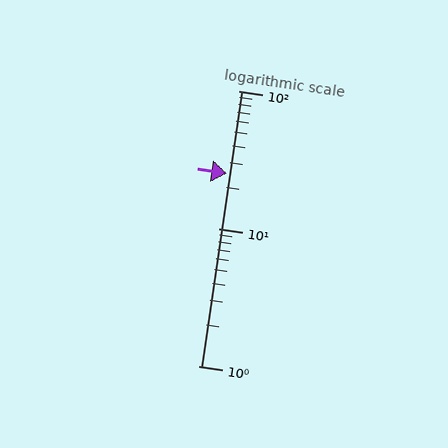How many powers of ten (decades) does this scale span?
The scale spans 2 decades, from 1 to 100.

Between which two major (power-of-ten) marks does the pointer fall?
The pointer is between 10 and 100.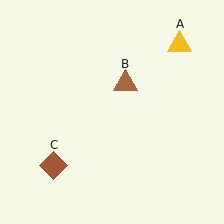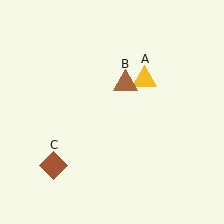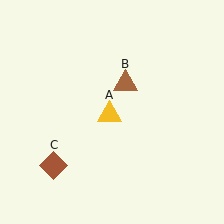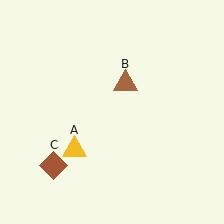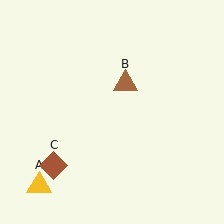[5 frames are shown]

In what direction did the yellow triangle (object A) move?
The yellow triangle (object A) moved down and to the left.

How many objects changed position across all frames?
1 object changed position: yellow triangle (object A).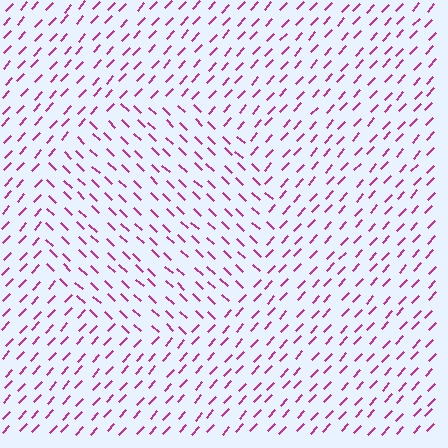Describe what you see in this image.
The image is filled with small magenta line segments. A circle region in the image has lines oriented differently from the surrounding lines, creating a visible texture boundary.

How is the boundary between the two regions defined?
The boundary is defined purely by a change in line orientation (approximately 89 degrees difference). All lines are the same color and thickness.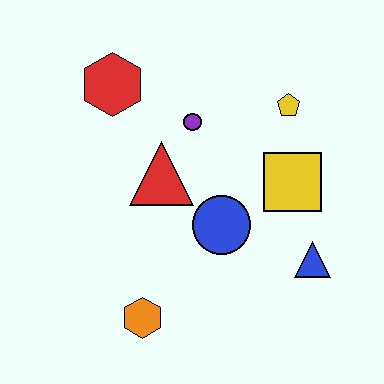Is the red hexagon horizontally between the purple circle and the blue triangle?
No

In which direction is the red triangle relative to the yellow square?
The red triangle is to the left of the yellow square.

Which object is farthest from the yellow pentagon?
The orange hexagon is farthest from the yellow pentagon.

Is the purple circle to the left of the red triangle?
No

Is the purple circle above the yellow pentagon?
No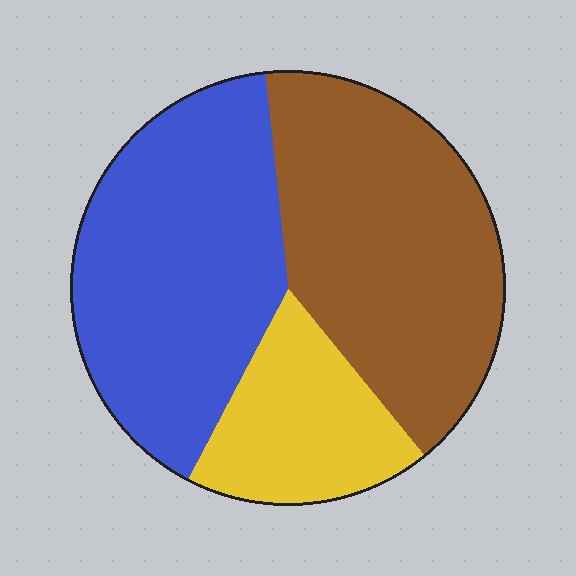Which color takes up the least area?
Yellow, at roughly 20%.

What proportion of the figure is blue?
Blue takes up about two fifths (2/5) of the figure.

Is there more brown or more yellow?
Brown.